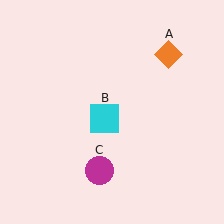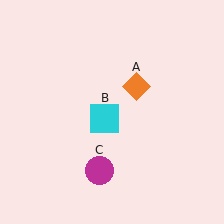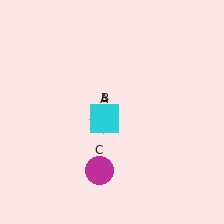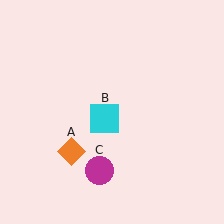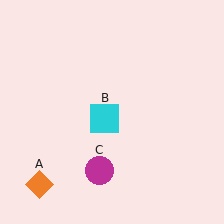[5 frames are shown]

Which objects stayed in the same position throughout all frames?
Cyan square (object B) and magenta circle (object C) remained stationary.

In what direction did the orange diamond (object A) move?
The orange diamond (object A) moved down and to the left.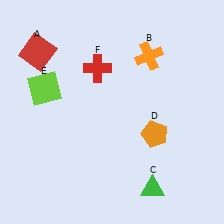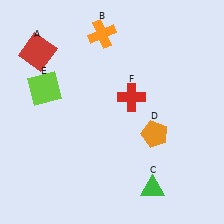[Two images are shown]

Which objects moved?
The objects that moved are: the orange cross (B), the red cross (F).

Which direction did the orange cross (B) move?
The orange cross (B) moved left.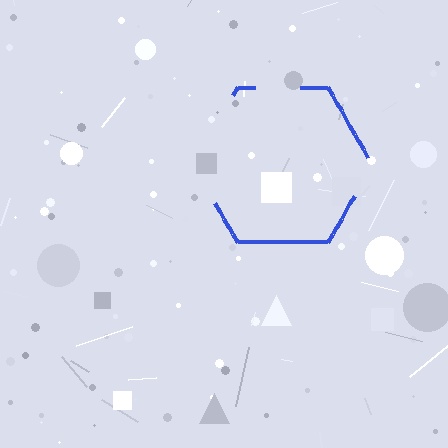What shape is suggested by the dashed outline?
The dashed outline suggests a hexagon.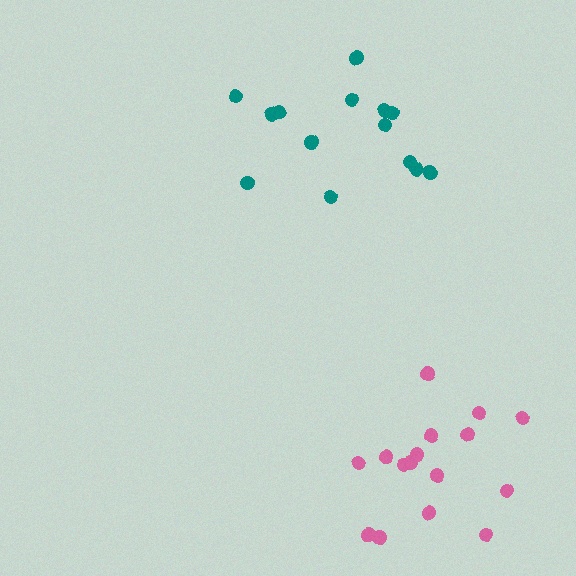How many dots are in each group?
Group 1: 16 dots, Group 2: 14 dots (30 total).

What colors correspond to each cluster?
The clusters are colored: pink, teal.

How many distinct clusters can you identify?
There are 2 distinct clusters.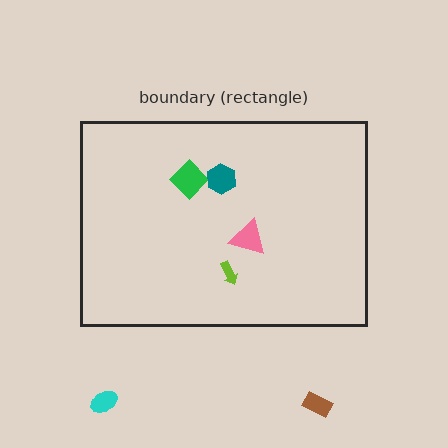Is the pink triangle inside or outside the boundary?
Inside.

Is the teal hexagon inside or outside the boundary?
Inside.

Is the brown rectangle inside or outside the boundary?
Outside.